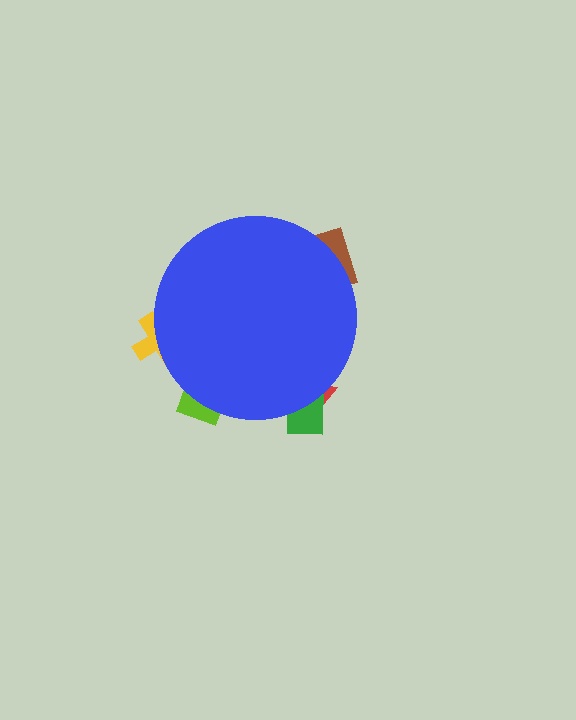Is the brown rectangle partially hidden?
Yes, the brown rectangle is partially hidden behind the blue circle.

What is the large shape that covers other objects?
A blue circle.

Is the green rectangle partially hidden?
Yes, the green rectangle is partially hidden behind the blue circle.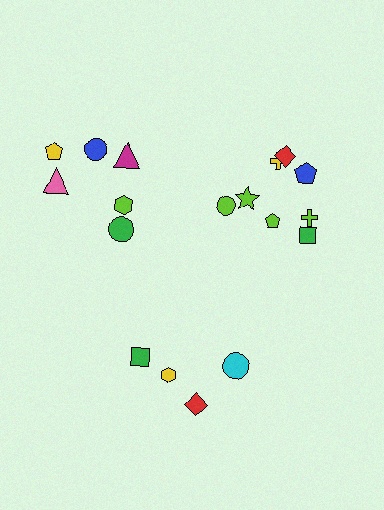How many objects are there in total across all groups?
There are 18 objects.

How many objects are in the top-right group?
There are 8 objects.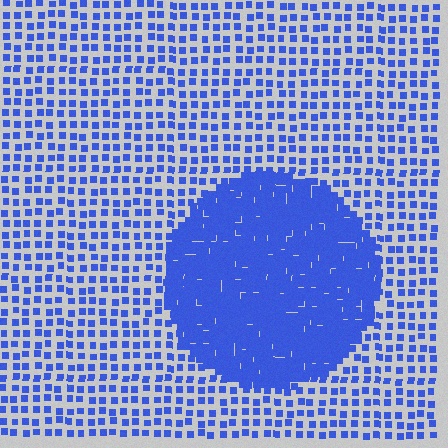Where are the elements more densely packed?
The elements are more densely packed inside the circle boundary.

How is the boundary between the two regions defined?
The boundary is defined by a change in element density (approximately 3.0x ratio). All elements are the same color, size, and shape.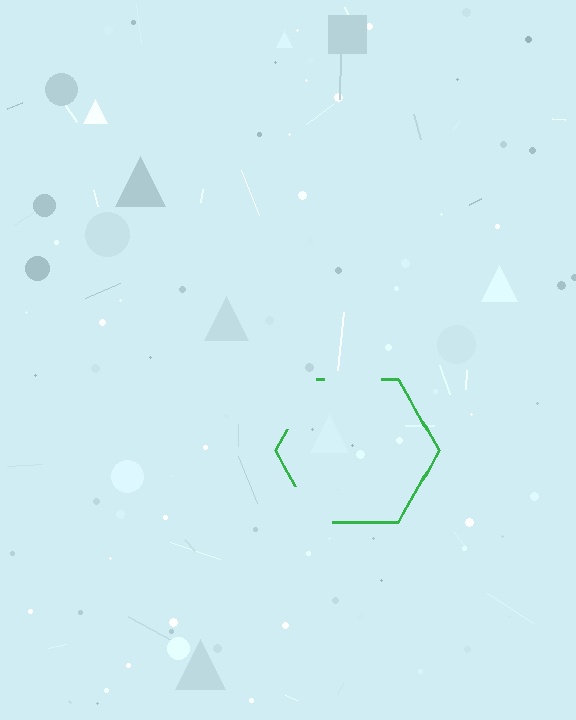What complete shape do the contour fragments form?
The contour fragments form a hexagon.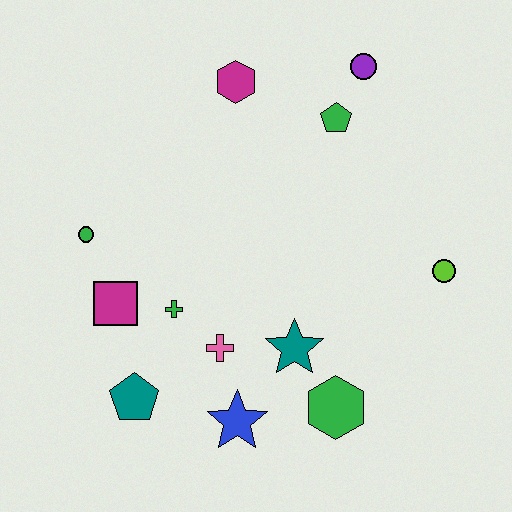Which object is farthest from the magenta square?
The purple circle is farthest from the magenta square.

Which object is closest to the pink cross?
The green cross is closest to the pink cross.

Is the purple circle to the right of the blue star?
Yes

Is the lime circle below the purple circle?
Yes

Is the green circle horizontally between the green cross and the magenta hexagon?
No